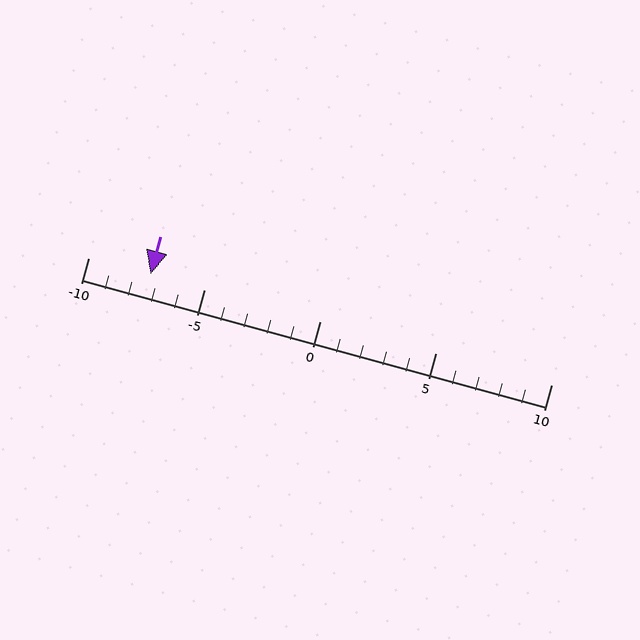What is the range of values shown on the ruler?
The ruler shows values from -10 to 10.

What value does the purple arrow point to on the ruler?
The purple arrow points to approximately -7.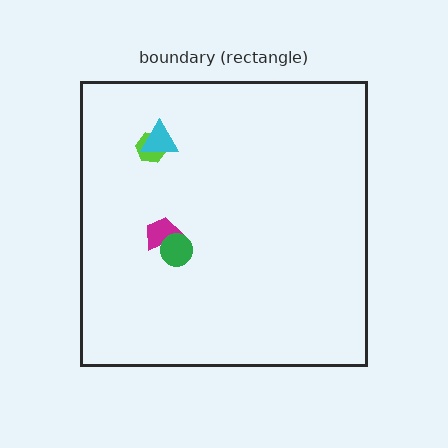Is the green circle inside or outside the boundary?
Inside.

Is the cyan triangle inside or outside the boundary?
Inside.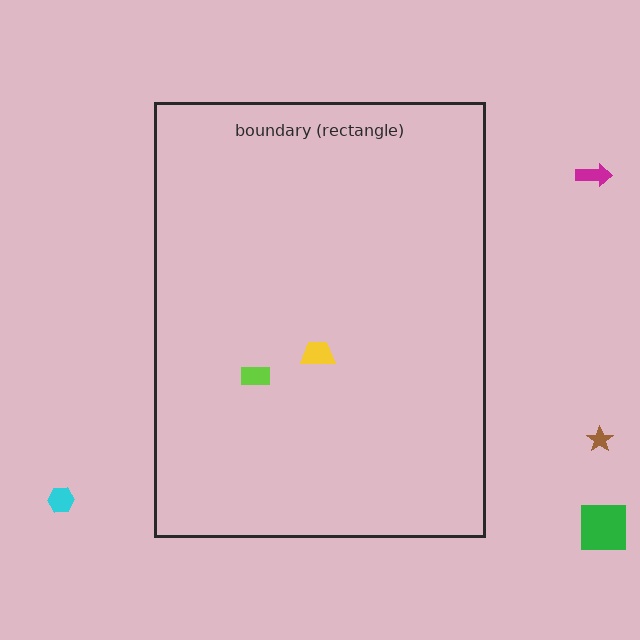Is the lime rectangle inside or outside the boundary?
Inside.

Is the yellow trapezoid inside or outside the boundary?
Inside.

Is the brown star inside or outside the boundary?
Outside.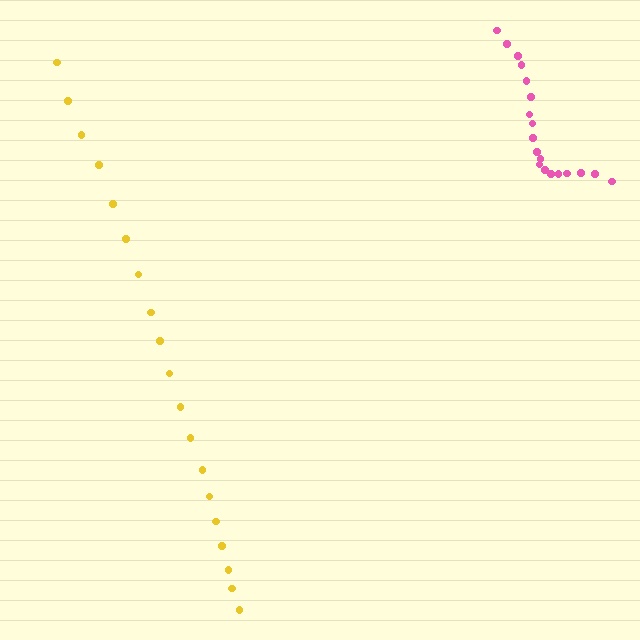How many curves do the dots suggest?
There are 2 distinct paths.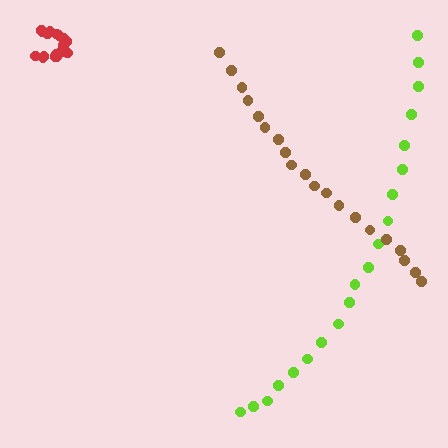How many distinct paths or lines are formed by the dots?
There are 3 distinct paths.